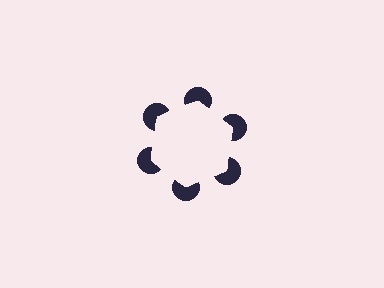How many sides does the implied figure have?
6 sides.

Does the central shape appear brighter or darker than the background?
It typically appears slightly brighter than the background, even though no actual brightness change is drawn.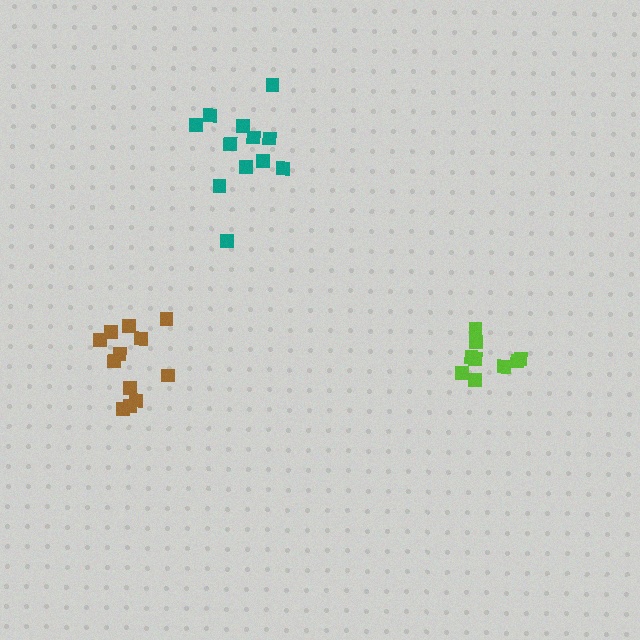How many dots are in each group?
Group 1: 12 dots, Group 2: 12 dots, Group 3: 9 dots (33 total).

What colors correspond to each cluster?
The clusters are colored: teal, brown, lime.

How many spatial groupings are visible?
There are 3 spatial groupings.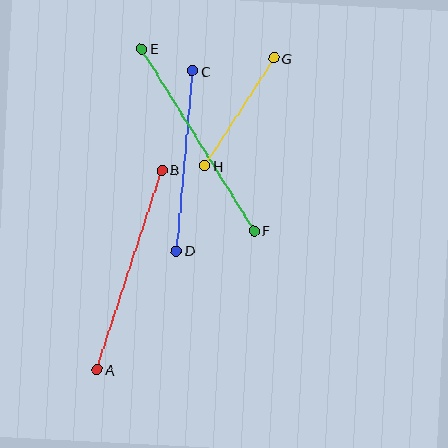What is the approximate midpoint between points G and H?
The midpoint is at approximately (239, 112) pixels.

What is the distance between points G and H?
The distance is approximately 128 pixels.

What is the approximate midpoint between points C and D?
The midpoint is at approximately (184, 161) pixels.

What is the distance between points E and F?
The distance is approximately 214 pixels.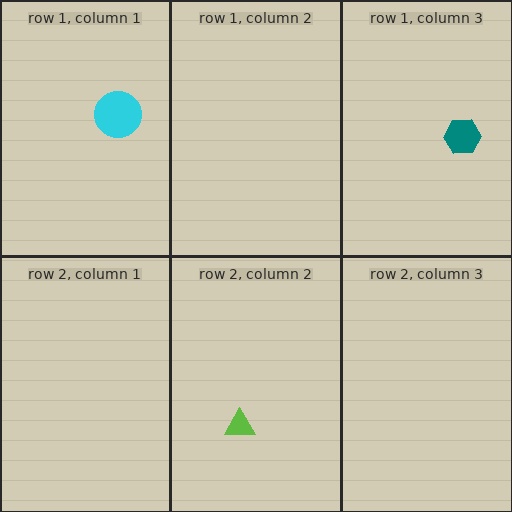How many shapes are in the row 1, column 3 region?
1.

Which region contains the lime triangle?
The row 2, column 2 region.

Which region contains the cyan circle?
The row 1, column 1 region.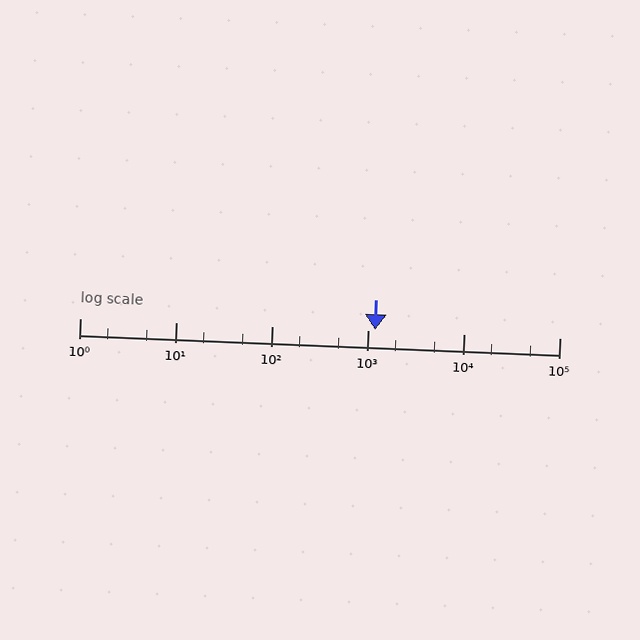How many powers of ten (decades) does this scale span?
The scale spans 5 decades, from 1 to 100000.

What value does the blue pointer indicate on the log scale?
The pointer indicates approximately 1200.